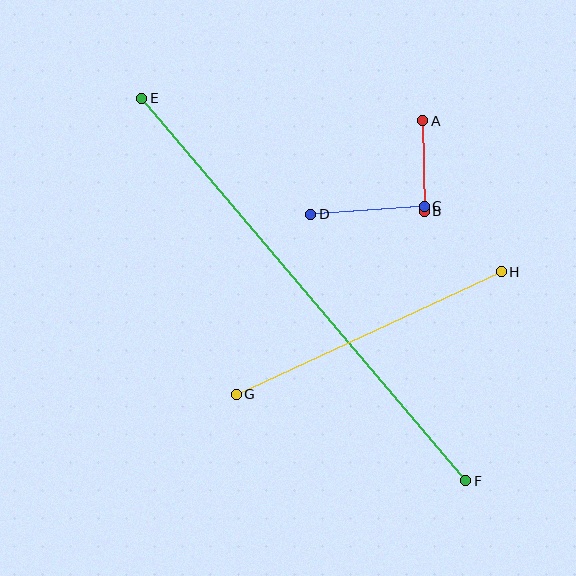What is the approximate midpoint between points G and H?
The midpoint is at approximately (369, 333) pixels.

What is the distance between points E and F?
The distance is approximately 501 pixels.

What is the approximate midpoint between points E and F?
The midpoint is at approximately (304, 290) pixels.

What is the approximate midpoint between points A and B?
The midpoint is at approximately (424, 166) pixels.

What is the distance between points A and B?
The distance is approximately 91 pixels.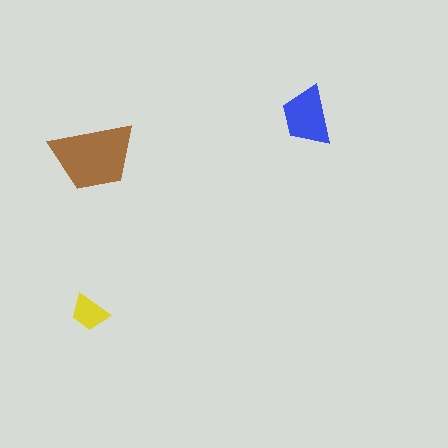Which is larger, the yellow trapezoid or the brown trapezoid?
The brown one.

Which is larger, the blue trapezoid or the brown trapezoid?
The brown one.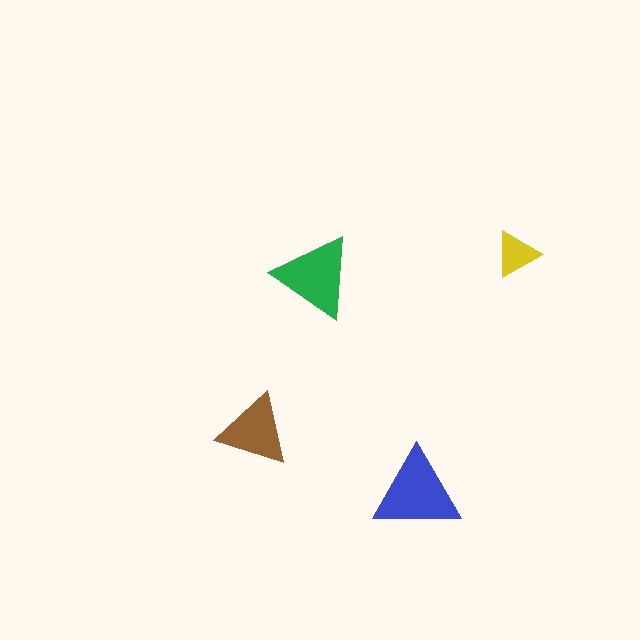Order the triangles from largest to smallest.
the blue one, the green one, the brown one, the yellow one.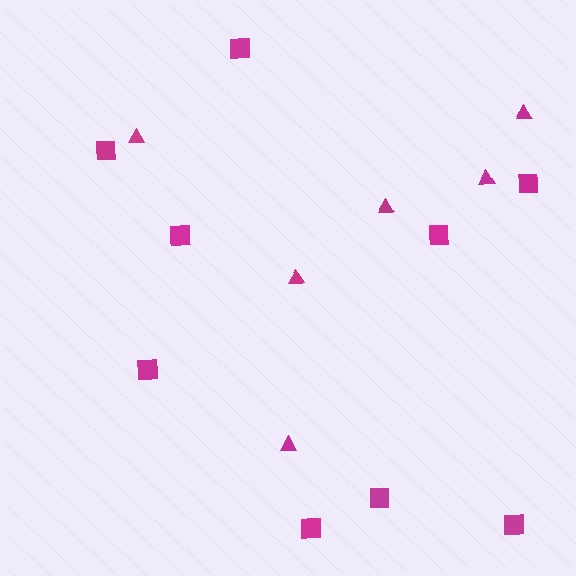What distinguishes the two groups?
There are 2 groups: one group of squares (9) and one group of triangles (6).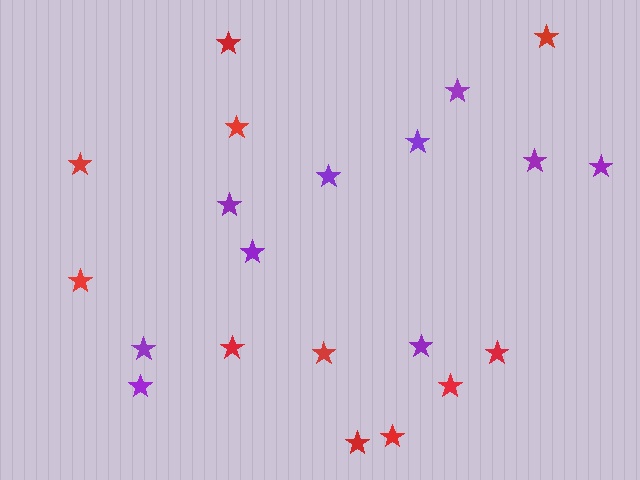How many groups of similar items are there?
There are 2 groups: one group of purple stars (10) and one group of red stars (11).